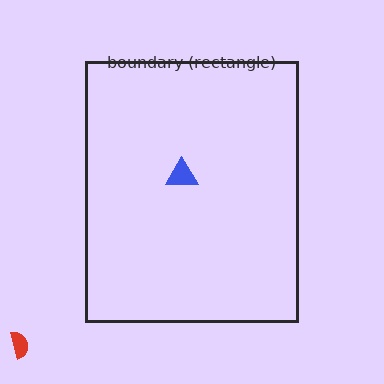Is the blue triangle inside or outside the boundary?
Inside.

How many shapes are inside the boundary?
1 inside, 1 outside.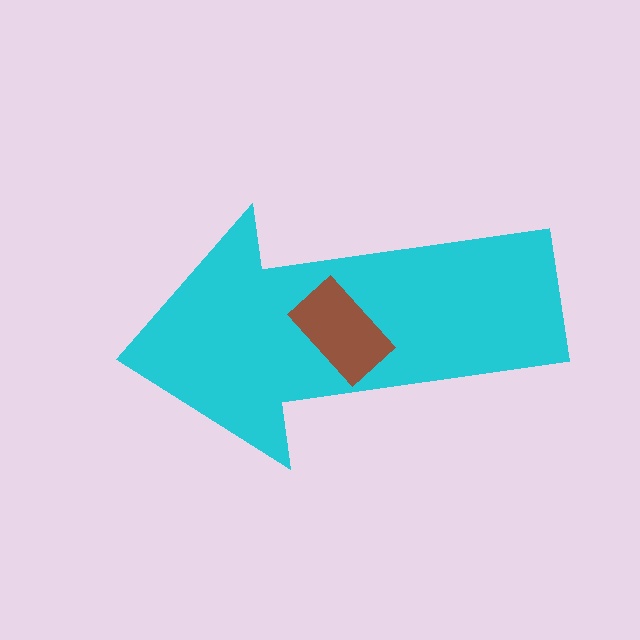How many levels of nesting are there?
2.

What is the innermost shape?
The brown rectangle.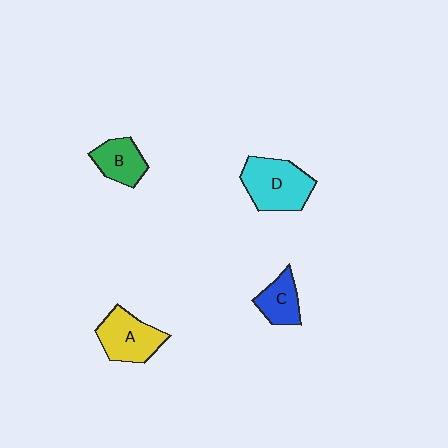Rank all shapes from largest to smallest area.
From largest to smallest: D (cyan), A (yellow), B (green), C (blue).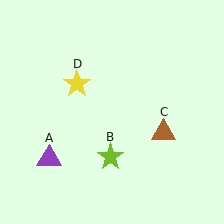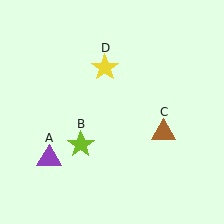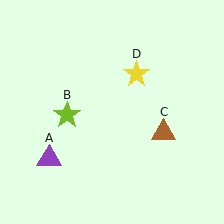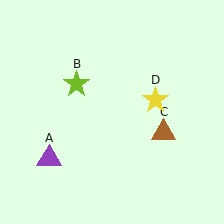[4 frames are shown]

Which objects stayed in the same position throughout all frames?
Purple triangle (object A) and brown triangle (object C) remained stationary.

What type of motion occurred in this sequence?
The lime star (object B), yellow star (object D) rotated clockwise around the center of the scene.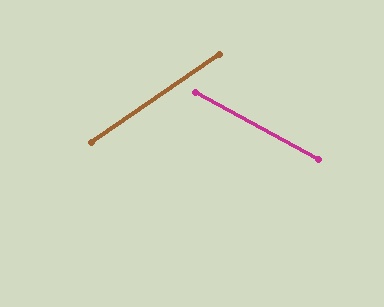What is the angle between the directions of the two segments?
Approximately 63 degrees.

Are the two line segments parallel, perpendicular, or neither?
Neither parallel nor perpendicular — they differ by about 63°.